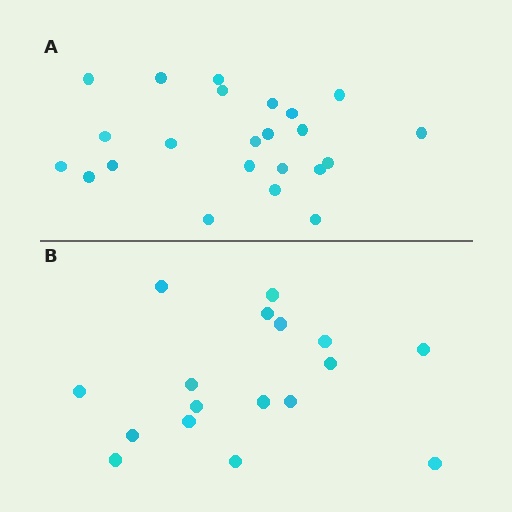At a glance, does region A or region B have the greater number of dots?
Region A (the top region) has more dots.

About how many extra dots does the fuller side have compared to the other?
Region A has about 6 more dots than region B.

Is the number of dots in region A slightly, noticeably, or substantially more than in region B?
Region A has noticeably more, but not dramatically so. The ratio is roughly 1.4 to 1.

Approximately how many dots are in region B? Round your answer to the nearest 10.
About 20 dots. (The exact count is 17, which rounds to 20.)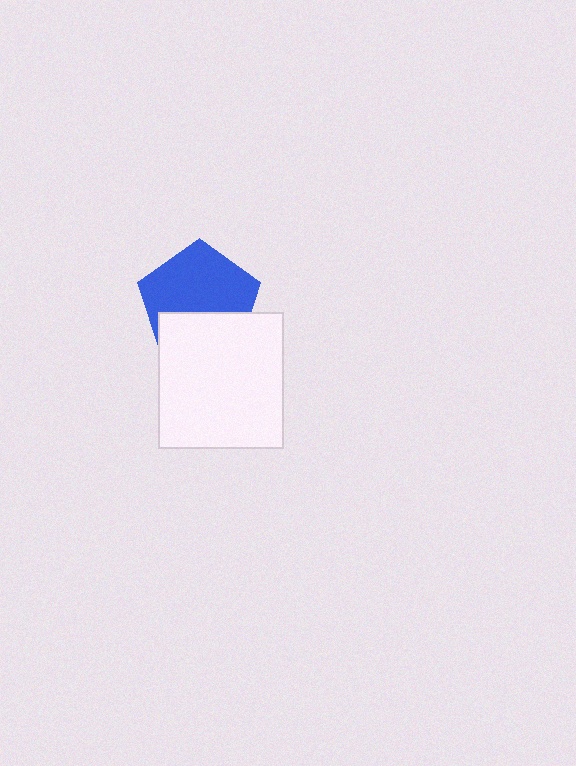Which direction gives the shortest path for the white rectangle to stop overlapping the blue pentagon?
Moving down gives the shortest separation.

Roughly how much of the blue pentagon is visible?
About half of it is visible (roughly 62%).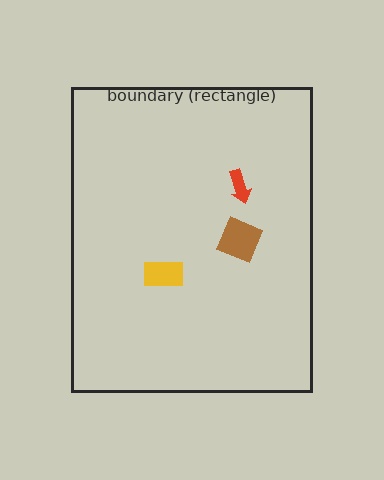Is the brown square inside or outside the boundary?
Inside.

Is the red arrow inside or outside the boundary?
Inside.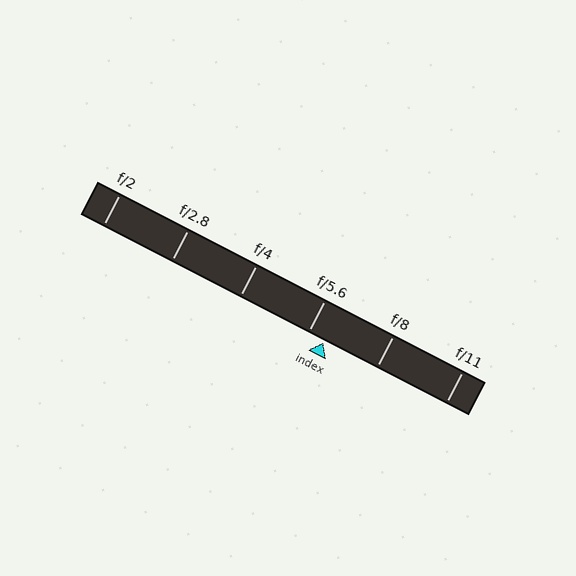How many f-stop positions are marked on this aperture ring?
There are 6 f-stop positions marked.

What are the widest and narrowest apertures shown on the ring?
The widest aperture shown is f/2 and the narrowest is f/11.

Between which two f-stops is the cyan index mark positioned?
The index mark is between f/5.6 and f/8.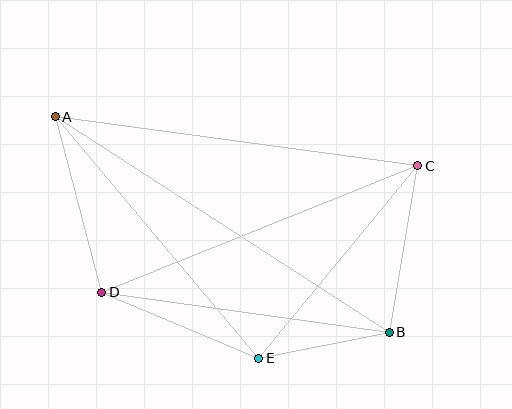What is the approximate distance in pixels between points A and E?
The distance between A and E is approximately 316 pixels.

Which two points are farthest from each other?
Points A and B are farthest from each other.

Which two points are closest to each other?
Points B and E are closest to each other.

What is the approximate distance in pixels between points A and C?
The distance between A and C is approximately 366 pixels.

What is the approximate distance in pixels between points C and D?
The distance between C and D is approximately 341 pixels.